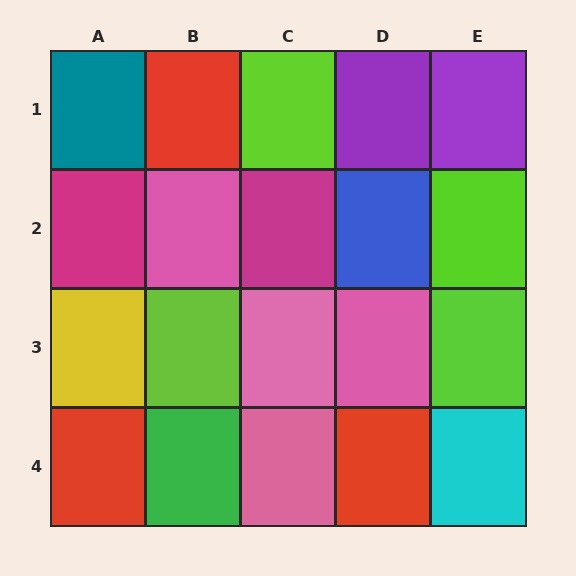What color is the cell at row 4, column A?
Red.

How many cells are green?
1 cell is green.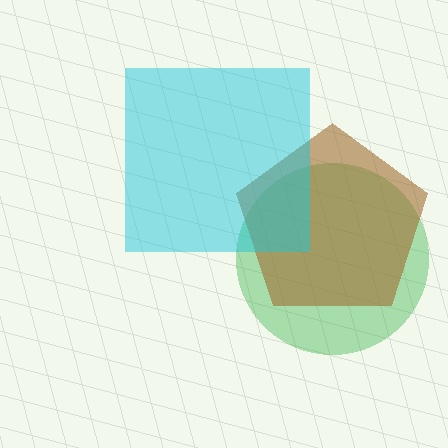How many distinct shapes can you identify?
There are 3 distinct shapes: a green circle, a brown pentagon, a cyan square.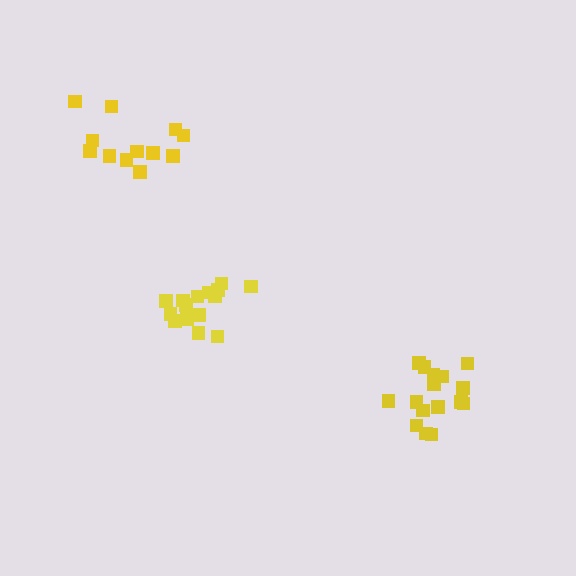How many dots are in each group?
Group 1: 16 dots, Group 2: 15 dots, Group 3: 13 dots (44 total).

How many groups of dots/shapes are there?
There are 3 groups.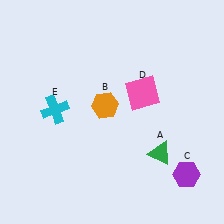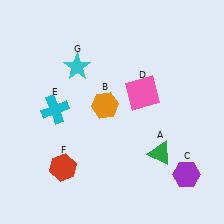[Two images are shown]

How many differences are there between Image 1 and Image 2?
There are 2 differences between the two images.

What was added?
A red hexagon (F), a cyan star (G) were added in Image 2.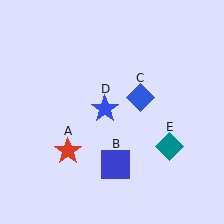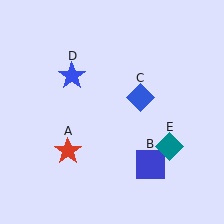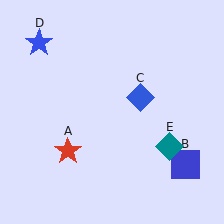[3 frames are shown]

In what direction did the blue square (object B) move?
The blue square (object B) moved right.